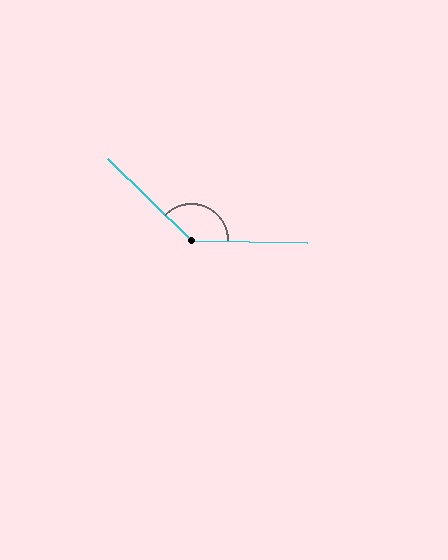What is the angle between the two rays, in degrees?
Approximately 137 degrees.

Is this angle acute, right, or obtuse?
It is obtuse.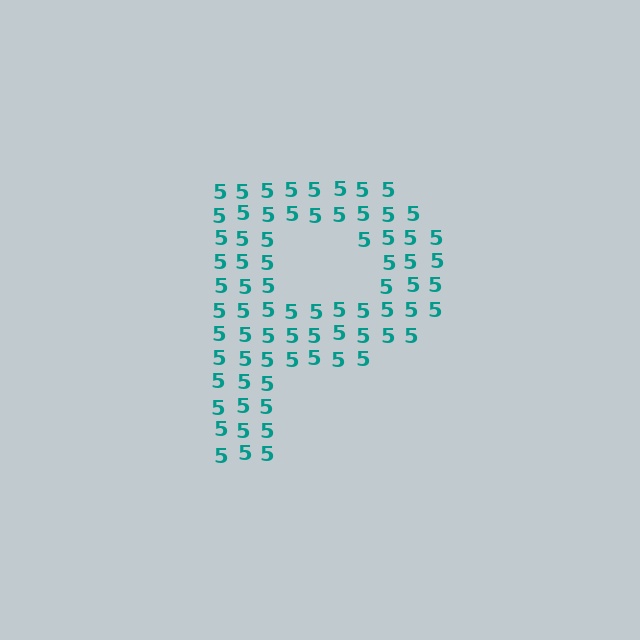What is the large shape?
The large shape is the letter P.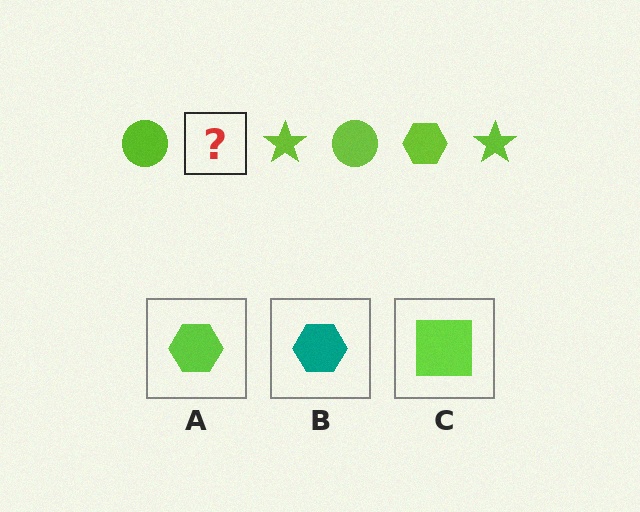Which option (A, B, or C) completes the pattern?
A.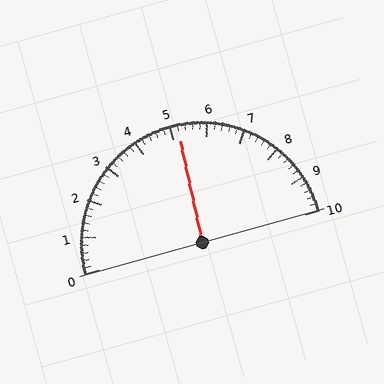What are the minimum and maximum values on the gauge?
The gauge ranges from 0 to 10.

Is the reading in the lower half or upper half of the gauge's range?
The reading is in the upper half of the range (0 to 10).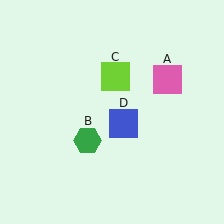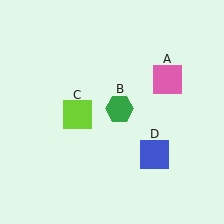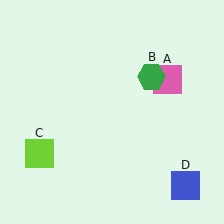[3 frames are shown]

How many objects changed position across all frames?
3 objects changed position: green hexagon (object B), lime square (object C), blue square (object D).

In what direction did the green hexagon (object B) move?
The green hexagon (object B) moved up and to the right.